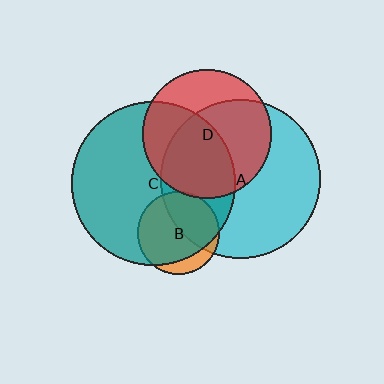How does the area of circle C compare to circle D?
Approximately 1.6 times.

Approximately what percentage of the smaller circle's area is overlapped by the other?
Approximately 40%.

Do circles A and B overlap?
Yes.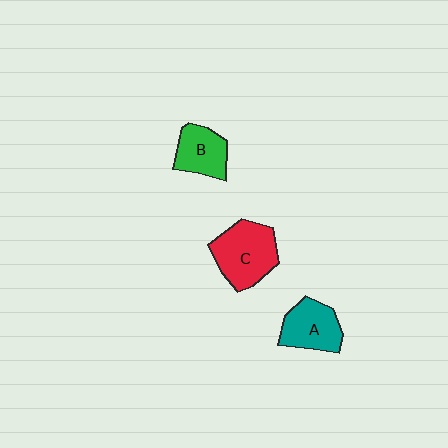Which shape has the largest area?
Shape C (red).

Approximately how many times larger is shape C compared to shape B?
Approximately 1.5 times.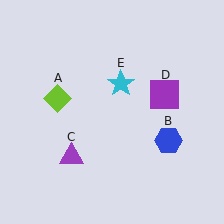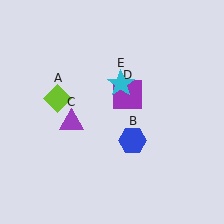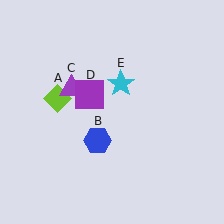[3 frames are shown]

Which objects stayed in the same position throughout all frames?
Lime diamond (object A) and cyan star (object E) remained stationary.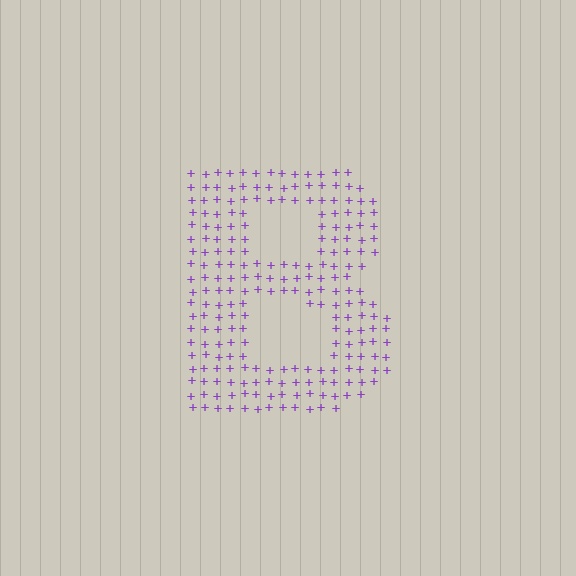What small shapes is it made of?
It is made of small plus signs.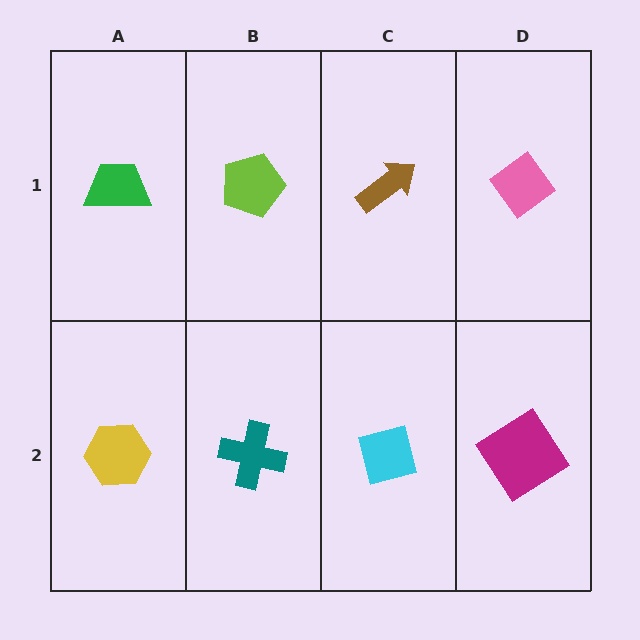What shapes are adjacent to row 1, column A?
A yellow hexagon (row 2, column A), a lime pentagon (row 1, column B).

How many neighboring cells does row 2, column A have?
2.